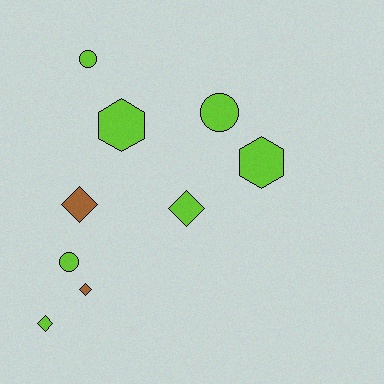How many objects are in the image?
There are 9 objects.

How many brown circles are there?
There are no brown circles.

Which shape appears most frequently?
Diamond, with 4 objects.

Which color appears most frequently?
Lime, with 7 objects.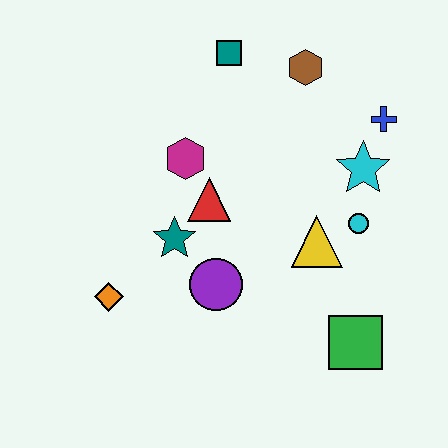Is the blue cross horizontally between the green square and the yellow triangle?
No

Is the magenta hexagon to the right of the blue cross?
No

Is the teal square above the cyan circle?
Yes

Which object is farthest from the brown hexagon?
The orange diamond is farthest from the brown hexagon.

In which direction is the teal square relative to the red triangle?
The teal square is above the red triangle.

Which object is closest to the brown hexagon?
The teal square is closest to the brown hexagon.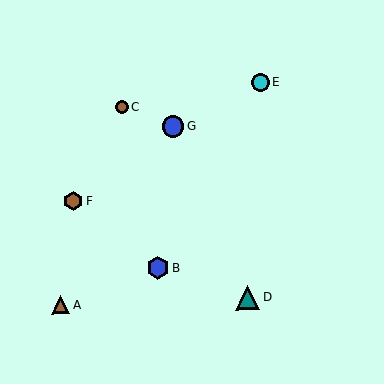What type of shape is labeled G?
Shape G is a blue circle.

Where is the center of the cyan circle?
The center of the cyan circle is at (260, 83).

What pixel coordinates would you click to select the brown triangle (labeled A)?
Click at (61, 305) to select the brown triangle A.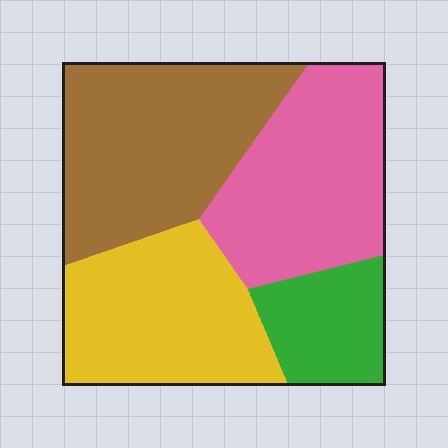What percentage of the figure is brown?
Brown takes up about one third (1/3) of the figure.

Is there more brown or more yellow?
Brown.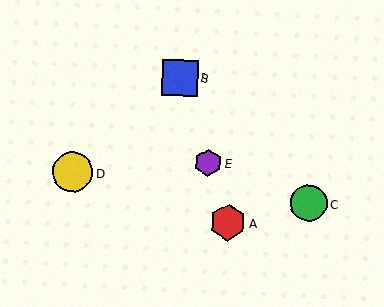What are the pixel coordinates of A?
Object A is at (228, 223).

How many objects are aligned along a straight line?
3 objects (A, B, E) are aligned along a straight line.